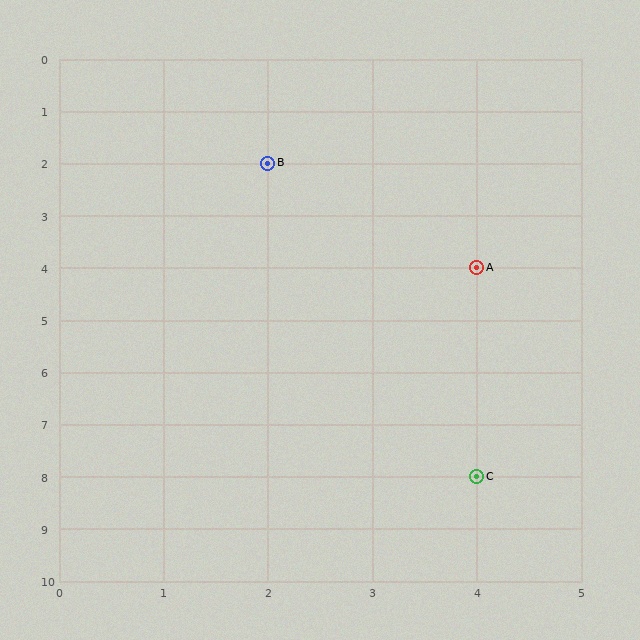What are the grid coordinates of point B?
Point B is at grid coordinates (2, 2).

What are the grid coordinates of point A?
Point A is at grid coordinates (4, 4).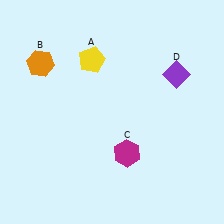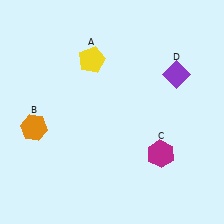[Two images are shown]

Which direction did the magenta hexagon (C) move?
The magenta hexagon (C) moved right.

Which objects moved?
The objects that moved are: the orange hexagon (B), the magenta hexagon (C).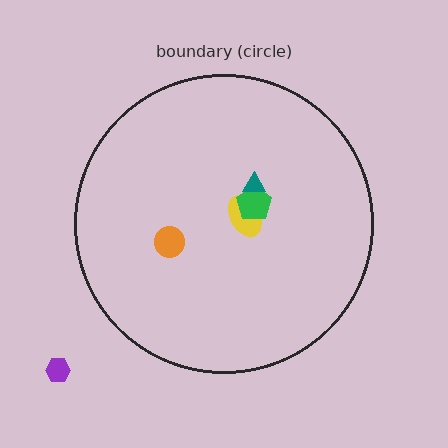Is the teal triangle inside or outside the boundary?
Inside.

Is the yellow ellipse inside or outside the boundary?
Inside.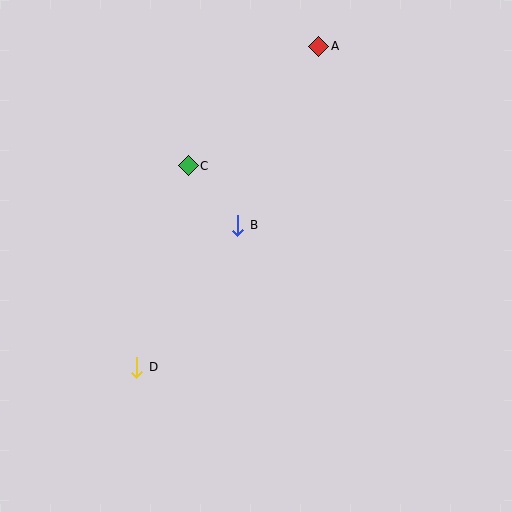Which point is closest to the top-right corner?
Point A is closest to the top-right corner.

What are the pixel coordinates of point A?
Point A is at (319, 46).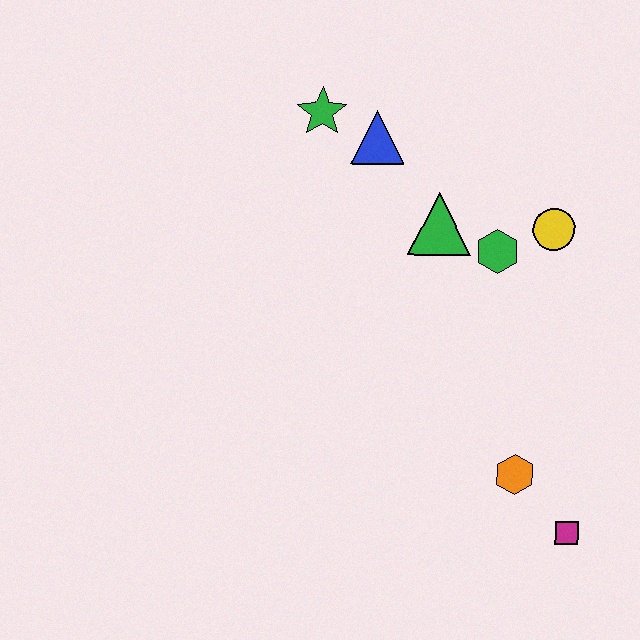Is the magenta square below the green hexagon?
Yes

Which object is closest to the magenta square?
The orange hexagon is closest to the magenta square.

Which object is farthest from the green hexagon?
The magenta square is farthest from the green hexagon.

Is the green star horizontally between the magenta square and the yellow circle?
No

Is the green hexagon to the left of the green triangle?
No